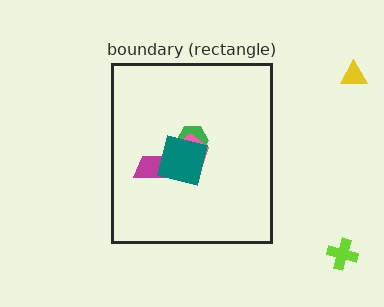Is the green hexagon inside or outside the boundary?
Inside.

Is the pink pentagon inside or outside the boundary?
Inside.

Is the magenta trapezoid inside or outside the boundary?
Inside.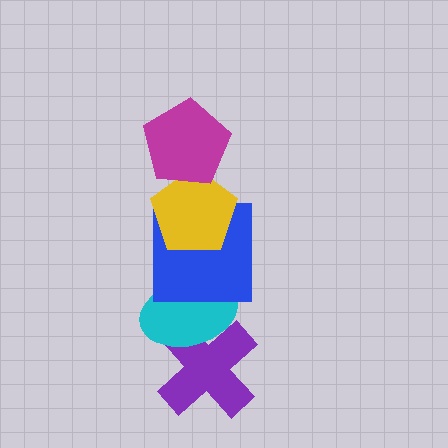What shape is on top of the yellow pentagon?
The magenta pentagon is on top of the yellow pentagon.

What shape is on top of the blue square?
The yellow pentagon is on top of the blue square.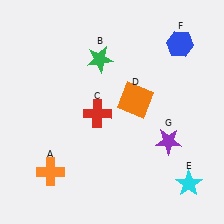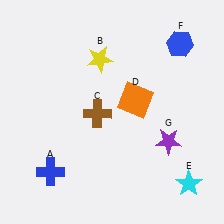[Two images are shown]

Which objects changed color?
A changed from orange to blue. B changed from green to yellow. C changed from red to brown.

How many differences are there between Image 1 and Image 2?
There are 3 differences between the two images.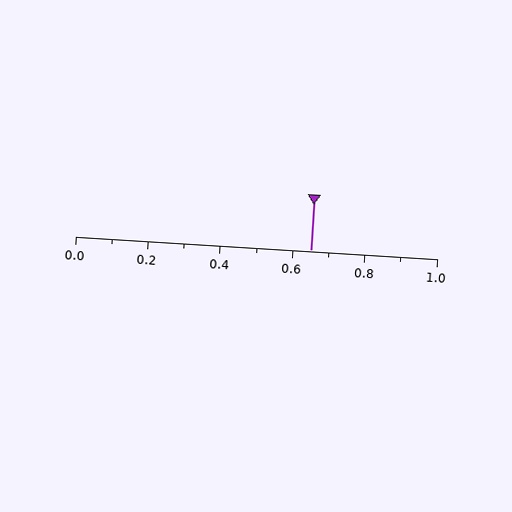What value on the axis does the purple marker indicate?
The marker indicates approximately 0.65.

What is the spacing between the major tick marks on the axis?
The major ticks are spaced 0.2 apart.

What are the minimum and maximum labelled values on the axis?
The axis runs from 0.0 to 1.0.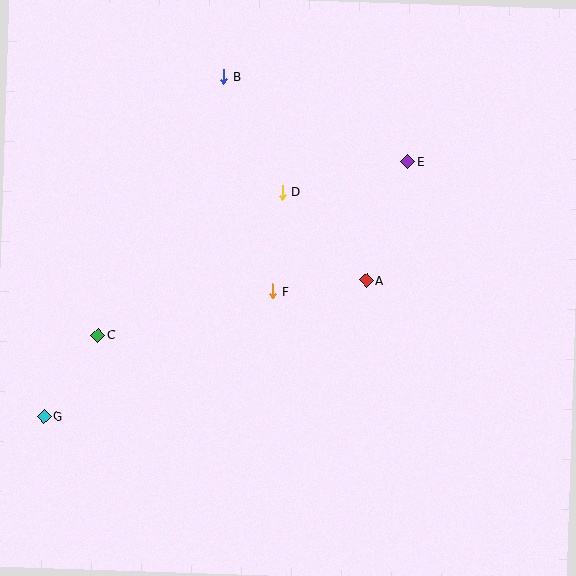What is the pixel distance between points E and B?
The distance between E and B is 203 pixels.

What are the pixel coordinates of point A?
Point A is at (367, 280).